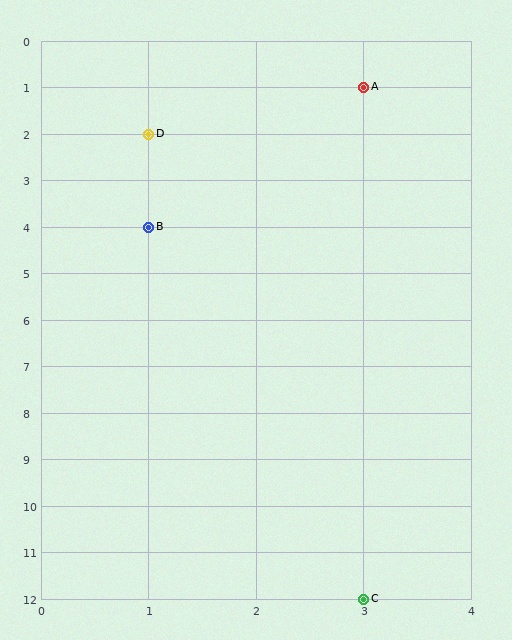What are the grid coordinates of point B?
Point B is at grid coordinates (1, 4).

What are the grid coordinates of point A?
Point A is at grid coordinates (3, 1).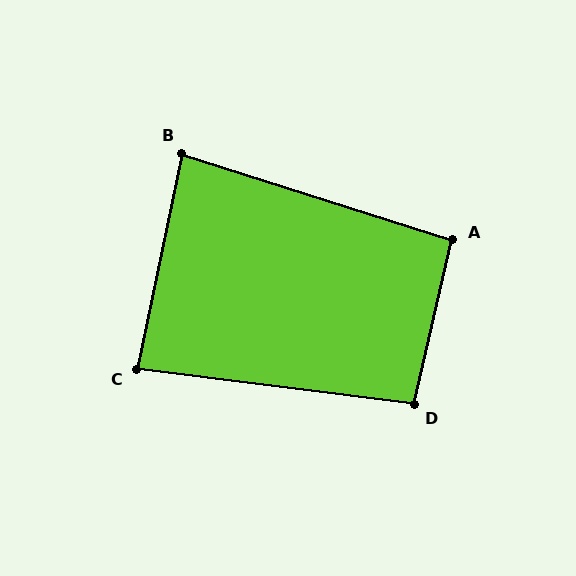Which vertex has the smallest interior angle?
B, at approximately 84 degrees.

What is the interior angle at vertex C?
Approximately 85 degrees (approximately right).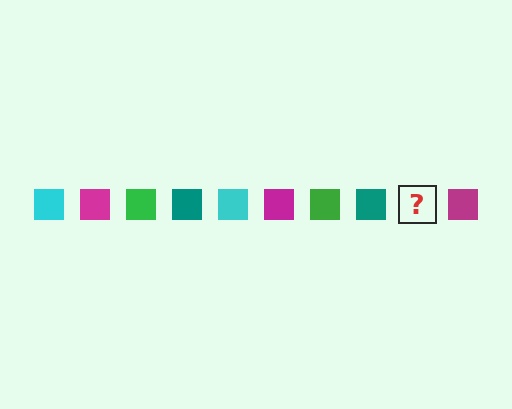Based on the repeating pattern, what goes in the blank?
The blank should be a cyan square.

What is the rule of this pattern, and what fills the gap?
The rule is that the pattern cycles through cyan, magenta, green, teal squares. The gap should be filled with a cyan square.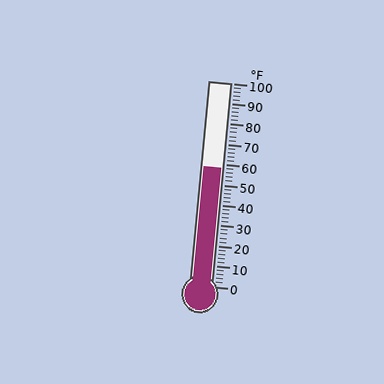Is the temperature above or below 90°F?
The temperature is below 90°F.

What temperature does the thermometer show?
The thermometer shows approximately 58°F.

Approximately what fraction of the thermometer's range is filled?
The thermometer is filled to approximately 60% of its range.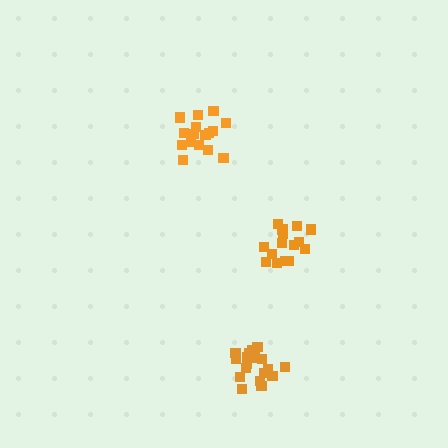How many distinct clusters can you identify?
There are 3 distinct clusters.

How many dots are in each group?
Group 1: 19 dots, Group 2: 16 dots, Group 3: 15 dots (50 total).